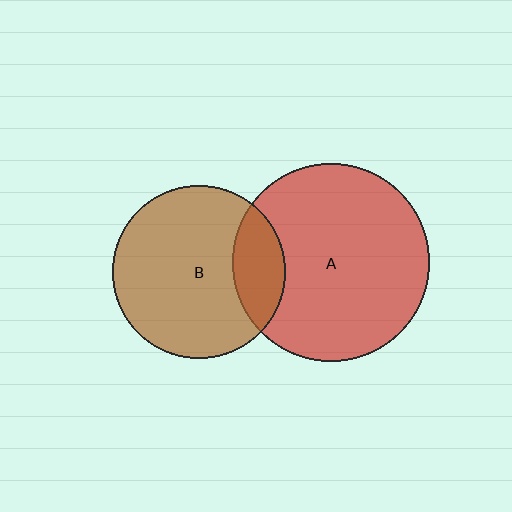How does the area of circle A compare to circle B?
Approximately 1.3 times.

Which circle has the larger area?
Circle A (red).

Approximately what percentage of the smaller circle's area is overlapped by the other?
Approximately 20%.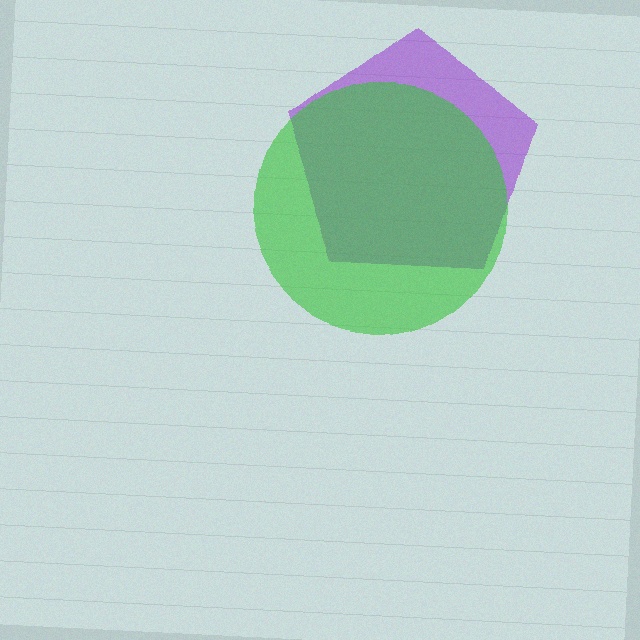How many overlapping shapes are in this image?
There are 2 overlapping shapes in the image.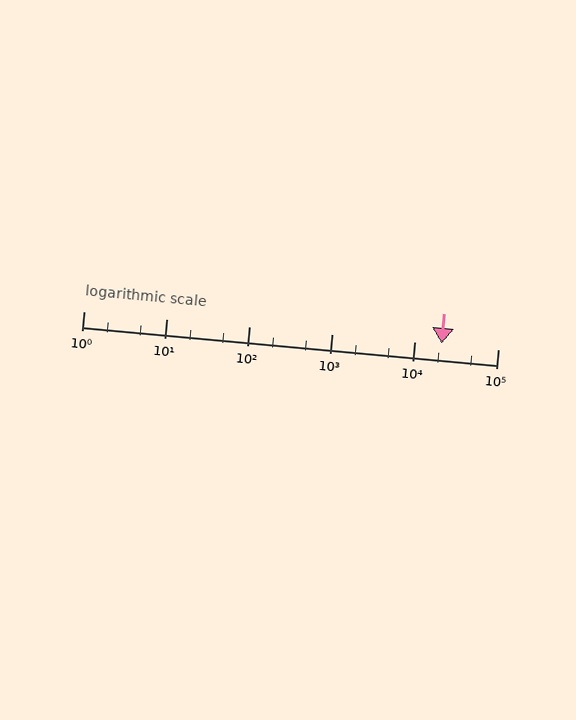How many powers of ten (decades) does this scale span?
The scale spans 5 decades, from 1 to 100000.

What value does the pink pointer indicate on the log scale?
The pointer indicates approximately 21000.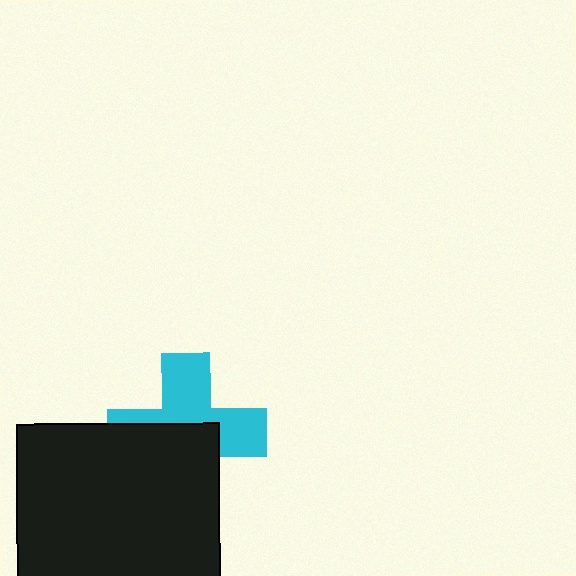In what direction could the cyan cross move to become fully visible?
The cyan cross could move up. That would shift it out from behind the black square entirely.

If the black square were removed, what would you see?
You would see the complete cyan cross.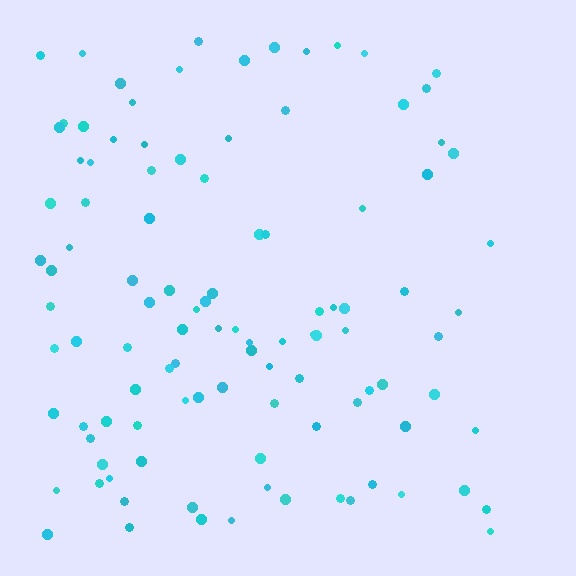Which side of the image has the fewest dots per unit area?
The right.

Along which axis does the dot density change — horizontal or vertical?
Horizontal.